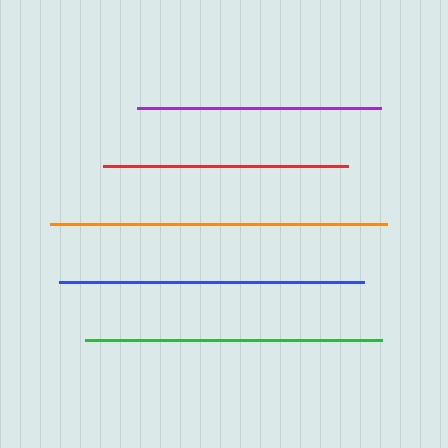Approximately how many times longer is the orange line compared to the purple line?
The orange line is approximately 1.4 times the length of the purple line.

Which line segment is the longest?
The orange line is the longest at approximately 337 pixels.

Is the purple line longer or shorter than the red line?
The red line is longer than the purple line.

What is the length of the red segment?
The red segment is approximately 245 pixels long.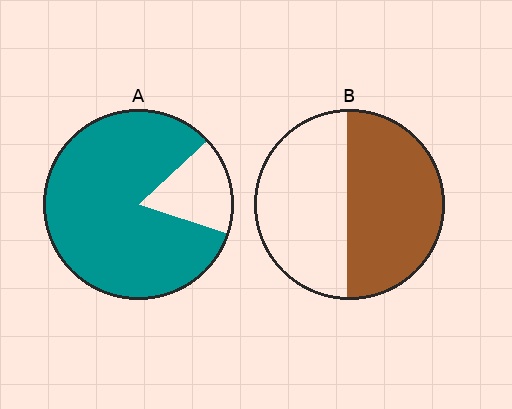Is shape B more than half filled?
Roughly half.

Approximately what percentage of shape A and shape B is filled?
A is approximately 85% and B is approximately 50%.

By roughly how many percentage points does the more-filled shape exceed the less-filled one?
By roughly 30 percentage points (A over B).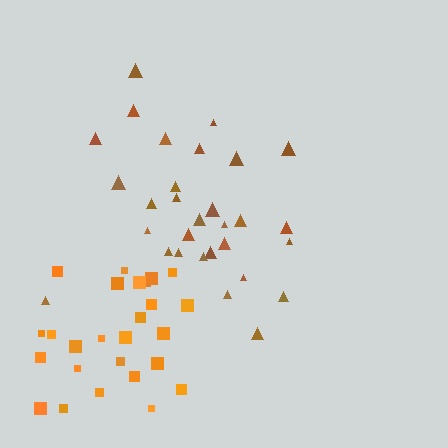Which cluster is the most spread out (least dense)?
Brown.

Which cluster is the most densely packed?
Orange.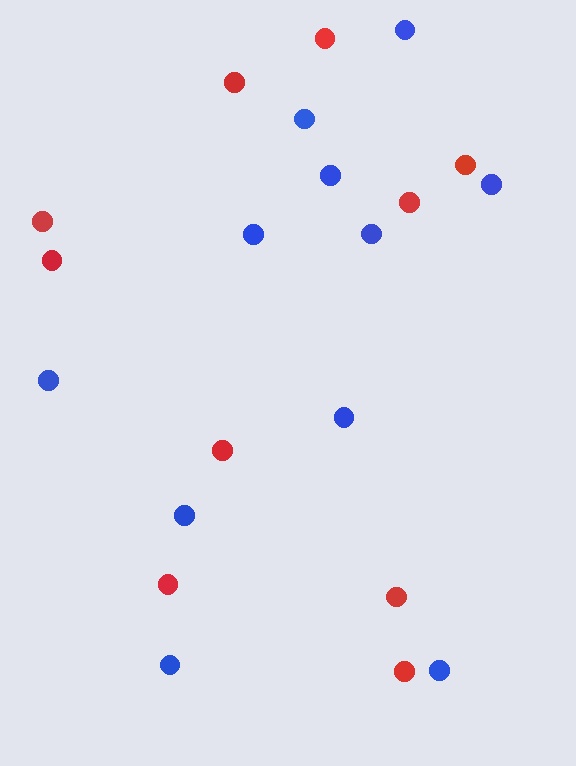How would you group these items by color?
There are 2 groups: one group of red circles (10) and one group of blue circles (11).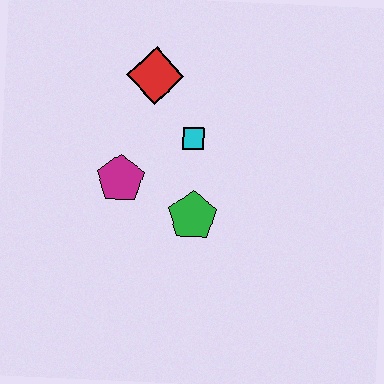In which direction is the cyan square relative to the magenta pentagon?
The cyan square is to the right of the magenta pentagon.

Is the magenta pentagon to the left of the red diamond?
Yes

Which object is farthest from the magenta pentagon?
The red diamond is farthest from the magenta pentagon.